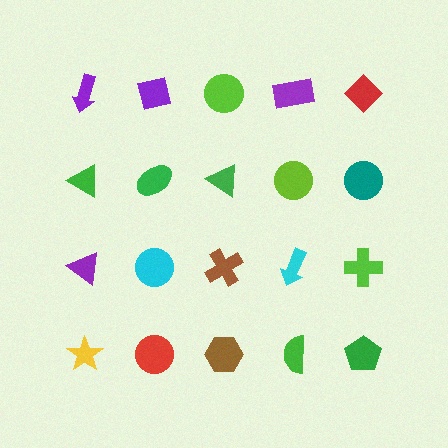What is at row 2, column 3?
A green triangle.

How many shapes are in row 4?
5 shapes.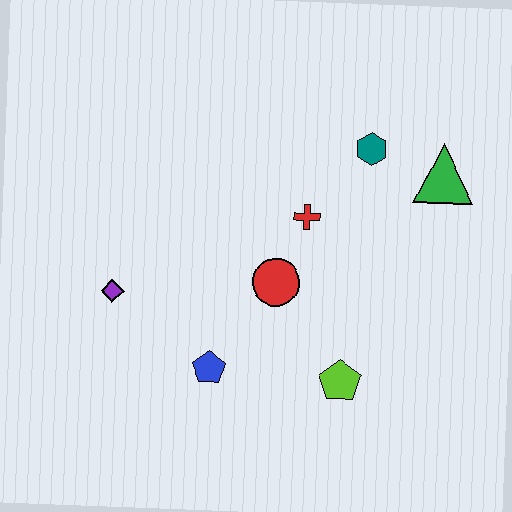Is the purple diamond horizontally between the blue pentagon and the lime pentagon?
No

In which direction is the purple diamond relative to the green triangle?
The purple diamond is to the left of the green triangle.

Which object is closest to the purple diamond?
The blue pentagon is closest to the purple diamond.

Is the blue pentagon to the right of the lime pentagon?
No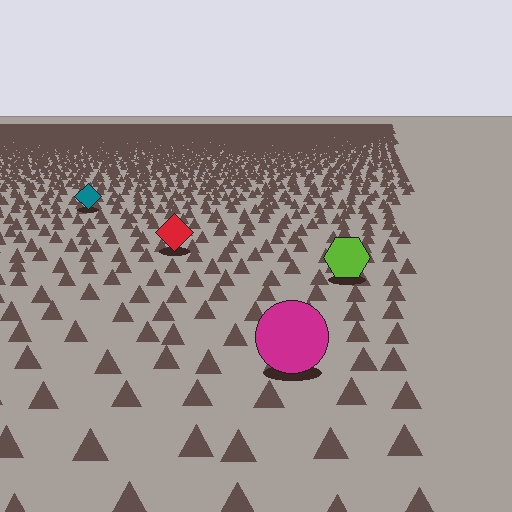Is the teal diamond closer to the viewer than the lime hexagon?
No. The lime hexagon is closer — you can tell from the texture gradient: the ground texture is coarser near it.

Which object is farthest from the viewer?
The teal diamond is farthest from the viewer. It appears smaller and the ground texture around it is denser.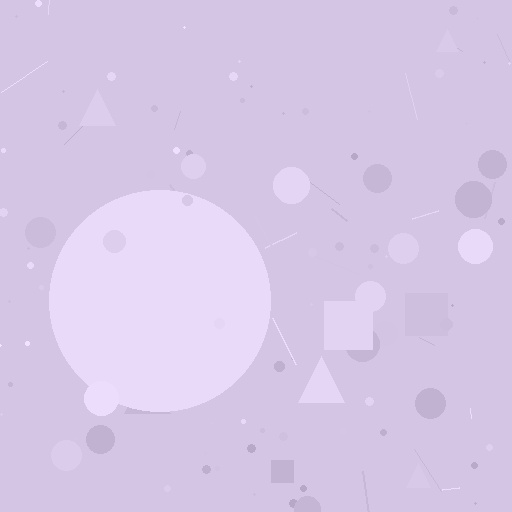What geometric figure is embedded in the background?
A circle is embedded in the background.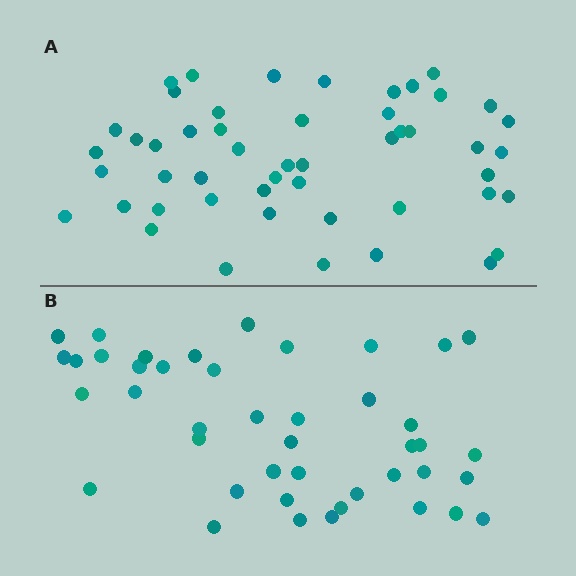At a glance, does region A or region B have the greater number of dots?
Region A (the top region) has more dots.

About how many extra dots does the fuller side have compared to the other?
Region A has roughly 8 or so more dots than region B.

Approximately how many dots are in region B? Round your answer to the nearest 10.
About 40 dots. (The exact count is 43, which rounds to 40.)